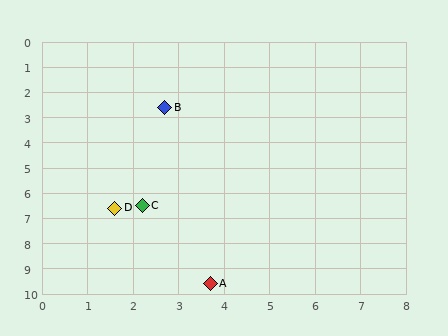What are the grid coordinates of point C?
Point C is at approximately (2.2, 6.5).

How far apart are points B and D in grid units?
Points B and D are about 4.1 grid units apart.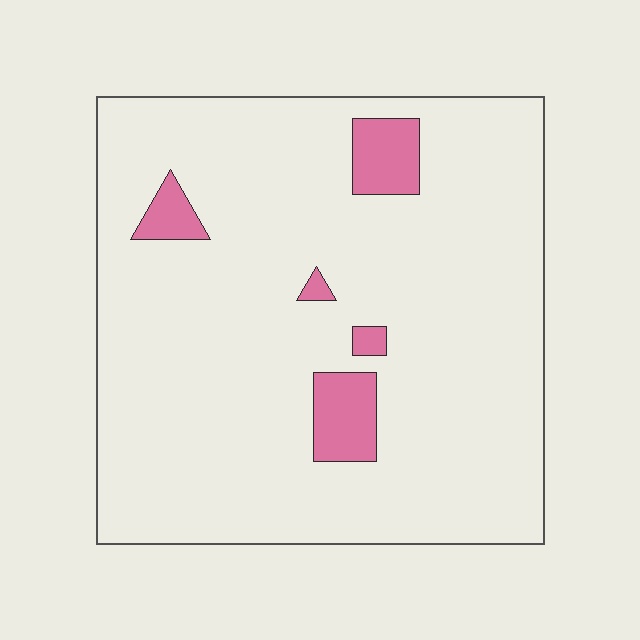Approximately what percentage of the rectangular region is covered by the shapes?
Approximately 10%.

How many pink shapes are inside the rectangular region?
5.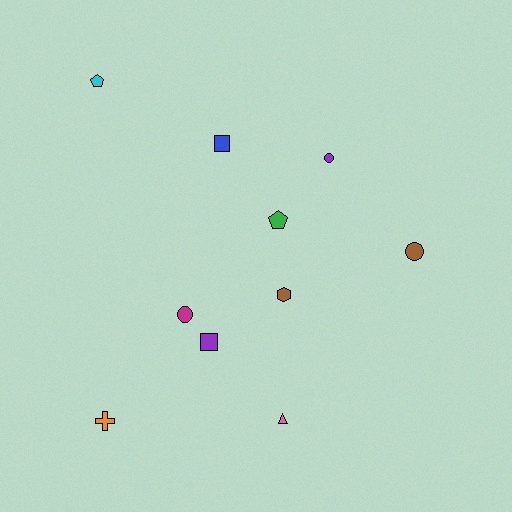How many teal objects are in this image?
There are no teal objects.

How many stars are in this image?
There are no stars.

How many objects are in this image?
There are 10 objects.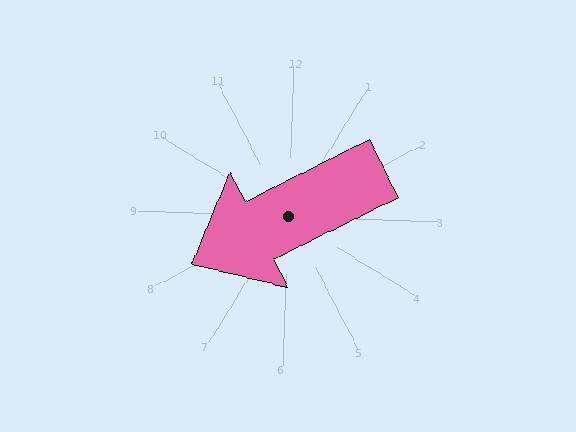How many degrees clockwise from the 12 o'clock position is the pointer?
Approximately 242 degrees.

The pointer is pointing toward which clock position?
Roughly 8 o'clock.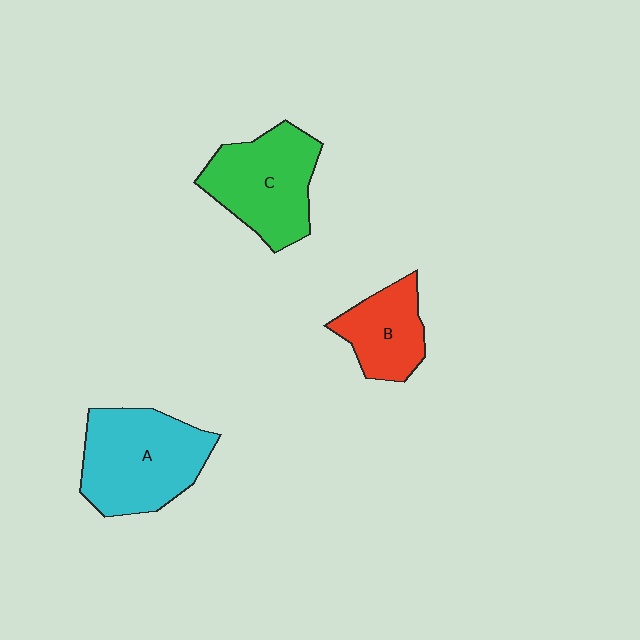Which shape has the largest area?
Shape A (cyan).